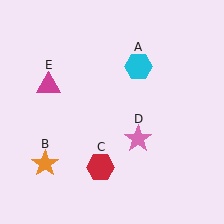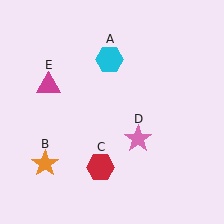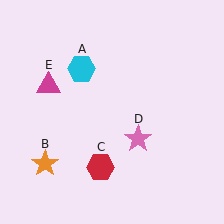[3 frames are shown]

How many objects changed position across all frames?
1 object changed position: cyan hexagon (object A).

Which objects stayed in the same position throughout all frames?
Orange star (object B) and red hexagon (object C) and pink star (object D) and magenta triangle (object E) remained stationary.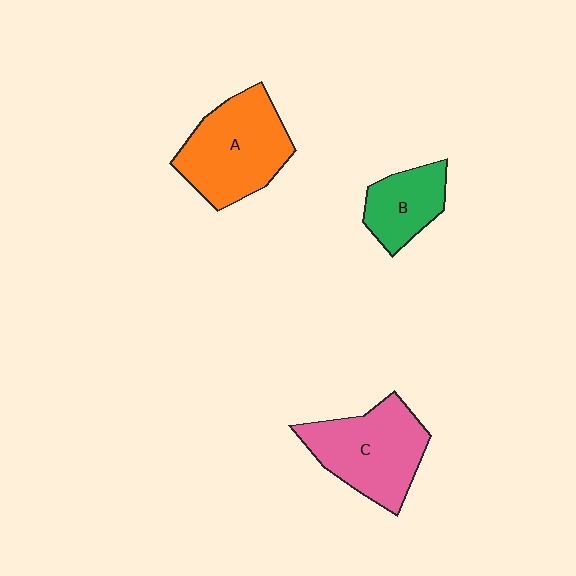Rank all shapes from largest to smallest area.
From largest to smallest: A (orange), C (pink), B (green).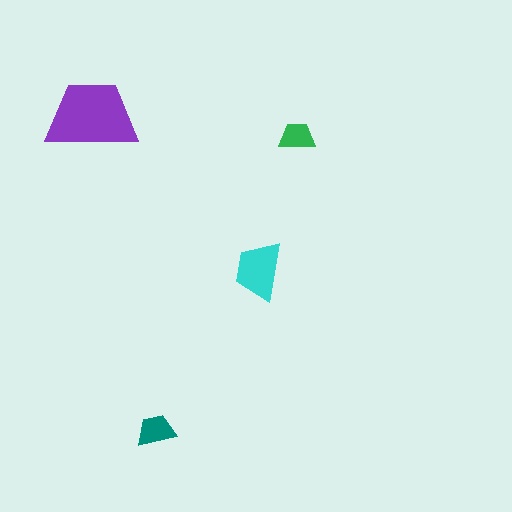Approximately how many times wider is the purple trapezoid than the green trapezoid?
About 2.5 times wider.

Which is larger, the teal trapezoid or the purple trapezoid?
The purple one.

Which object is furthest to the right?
The green trapezoid is rightmost.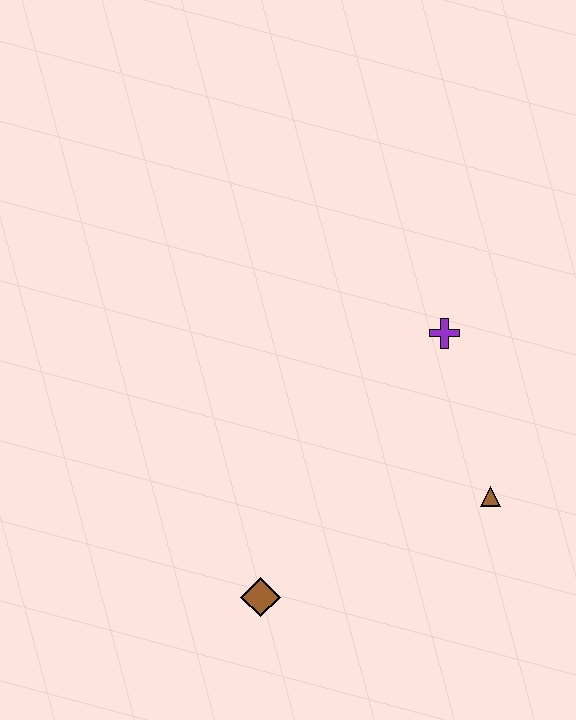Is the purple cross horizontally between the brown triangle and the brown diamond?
Yes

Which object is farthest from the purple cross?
The brown diamond is farthest from the purple cross.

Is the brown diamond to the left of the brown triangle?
Yes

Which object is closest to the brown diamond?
The brown triangle is closest to the brown diamond.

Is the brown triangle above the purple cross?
No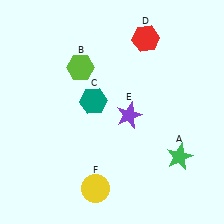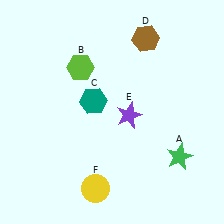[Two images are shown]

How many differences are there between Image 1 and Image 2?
There is 1 difference between the two images.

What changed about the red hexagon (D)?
In Image 1, D is red. In Image 2, it changed to brown.